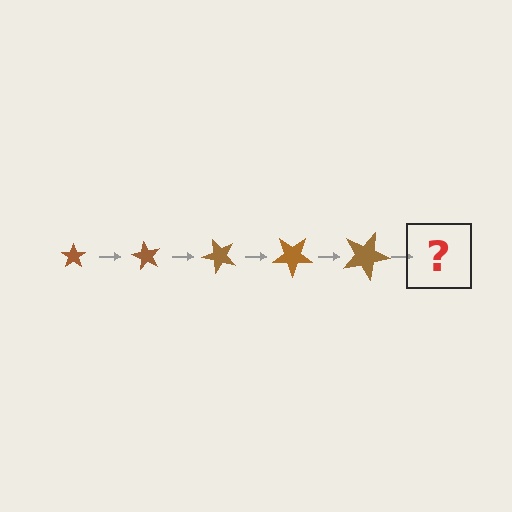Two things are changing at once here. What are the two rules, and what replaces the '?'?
The two rules are that the star grows larger each step and it rotates 60 degrees each step. The '?' should be a star, larger than the previous one and rotated 300 degrees from the start.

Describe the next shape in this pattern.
It should be a star, larger than the previous one and rotated 300 degrees from the start.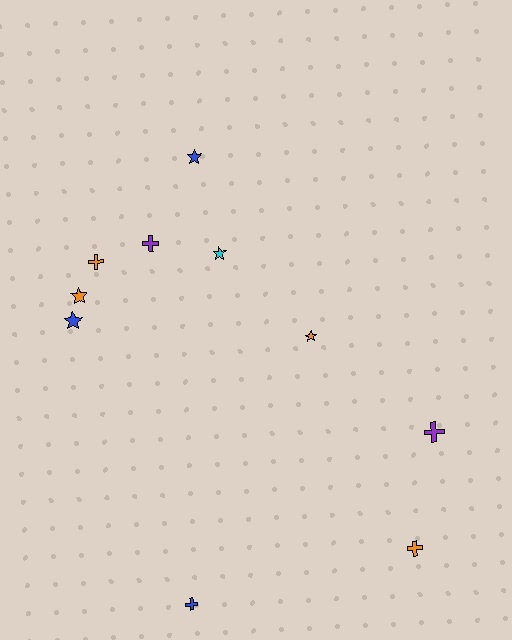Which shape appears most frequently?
Cross, with 5 objects.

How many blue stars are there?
There are 2 blue stars.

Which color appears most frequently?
Orange, with 4 objects.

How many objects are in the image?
There are 10 objects.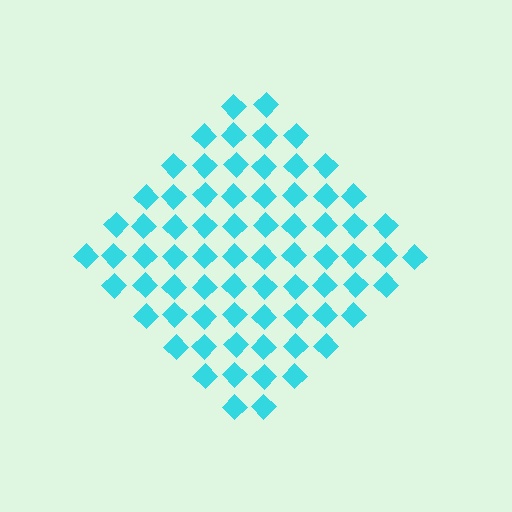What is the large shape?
The large shape is a diamond.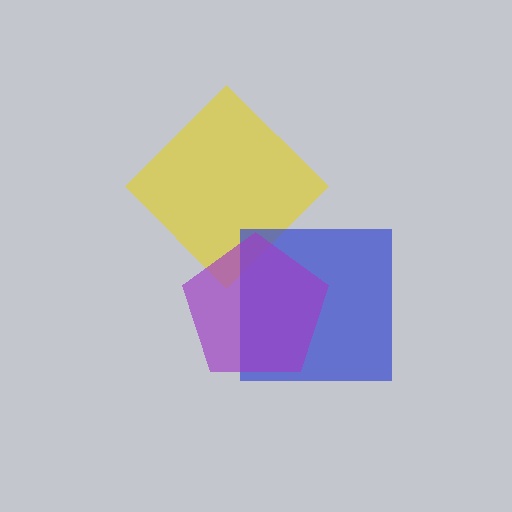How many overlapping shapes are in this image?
There are 3 overlapping shapes in the image.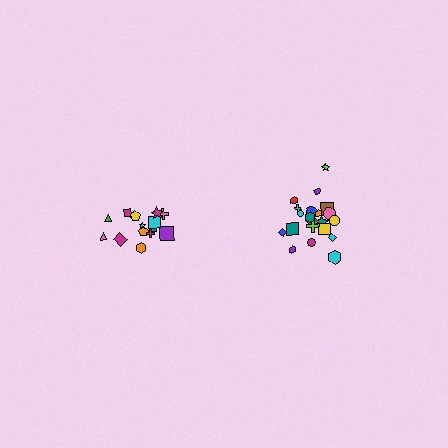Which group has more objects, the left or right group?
The right group.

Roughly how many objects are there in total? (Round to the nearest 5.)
Roughly 35 objects in total.